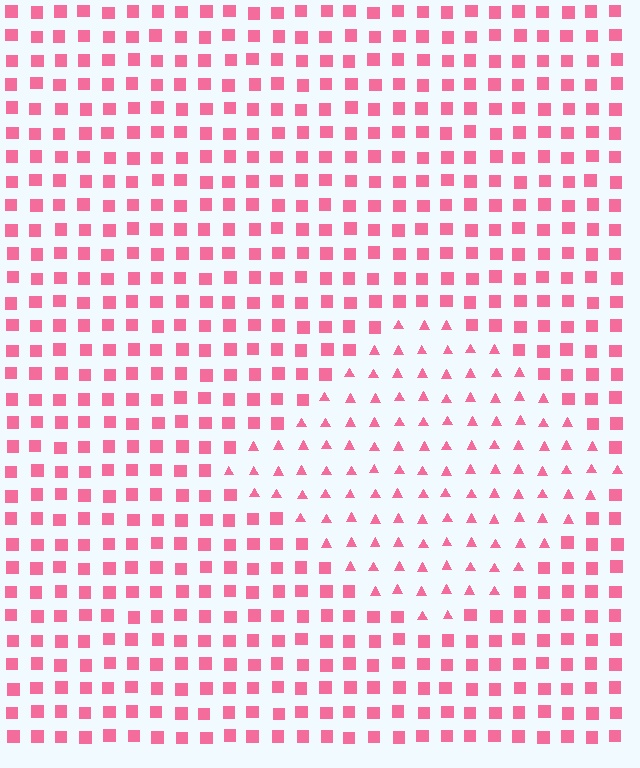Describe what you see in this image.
The image is filled with small pink elements arranged in a uniform grid. A diamond-shaped region contains triangles, while the surrounding area contains squares. The boundary is defined purely by the change in element shape.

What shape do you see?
I see a diamond.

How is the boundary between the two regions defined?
The boundary is defined by a change in element shape: triangles inside vs. squares outside. All elements share the same color and spacing.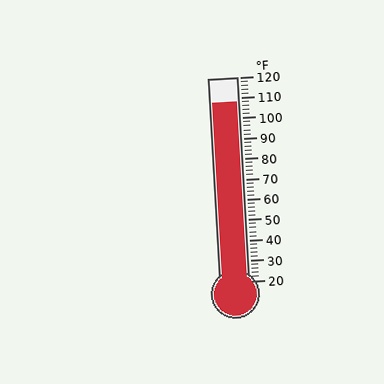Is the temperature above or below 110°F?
The temperature is below 110°F.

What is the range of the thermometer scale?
The thermometer scale ranges from 20°F to 120°F.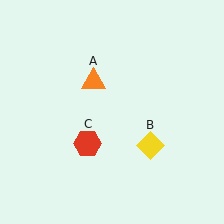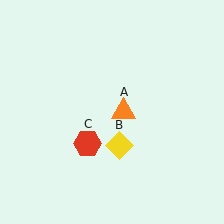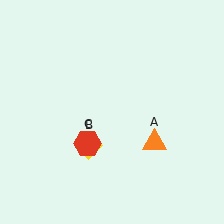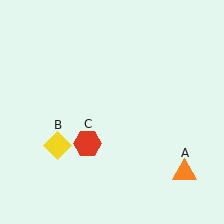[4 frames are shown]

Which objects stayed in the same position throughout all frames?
Red hexagon (object C) remained stationary.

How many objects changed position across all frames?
2 objects changed position: orange triangle (object A), yellow diamond (object B).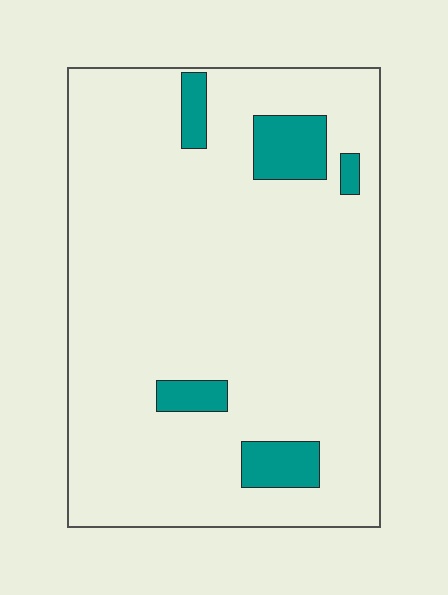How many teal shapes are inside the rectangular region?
5.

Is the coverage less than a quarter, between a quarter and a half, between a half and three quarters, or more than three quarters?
Less than a quarter.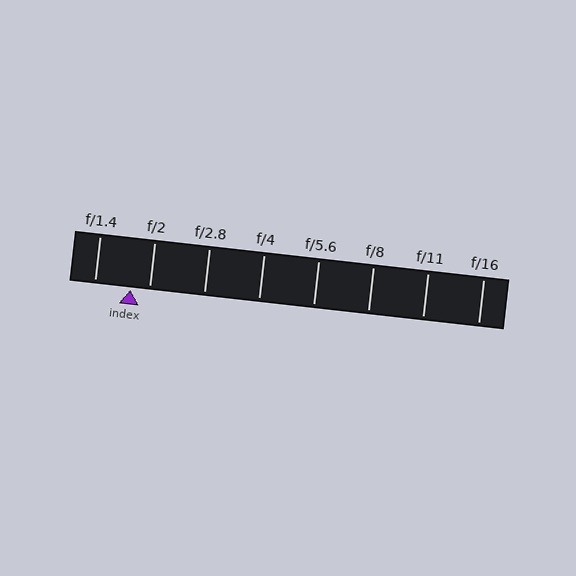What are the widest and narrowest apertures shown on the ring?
The widest aperture shown is f/1.4 and the narrowest is f/16.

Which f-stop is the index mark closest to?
The index mark is closest to f/2.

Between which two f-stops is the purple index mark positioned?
The index mark is between f/1.4 and f/2.